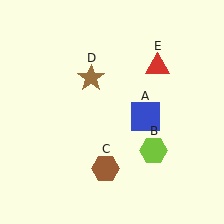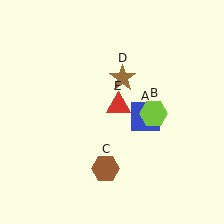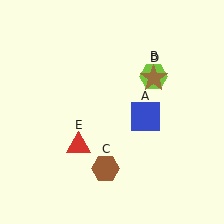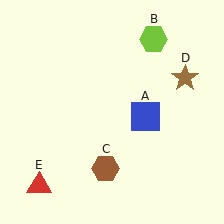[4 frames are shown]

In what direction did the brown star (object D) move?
The brown star (object D) moved right.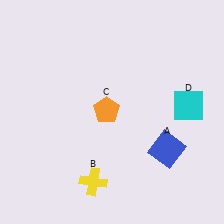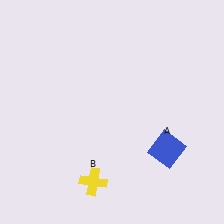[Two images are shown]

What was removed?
The orange pentagon (C), the cyan square (D) were removed in Image 2.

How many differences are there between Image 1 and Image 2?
There are 2 differences between the two images.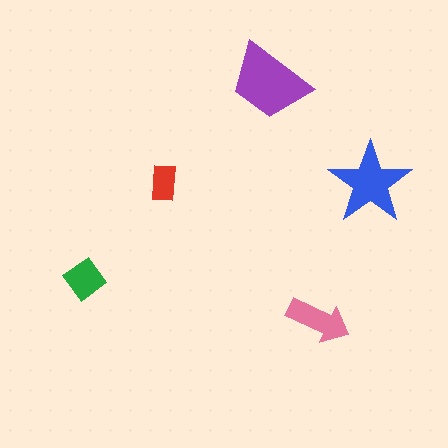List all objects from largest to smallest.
The purple trapezoid, the blue star, the pink arrow, the green diamond, the red rectangle.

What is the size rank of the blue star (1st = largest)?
2nd.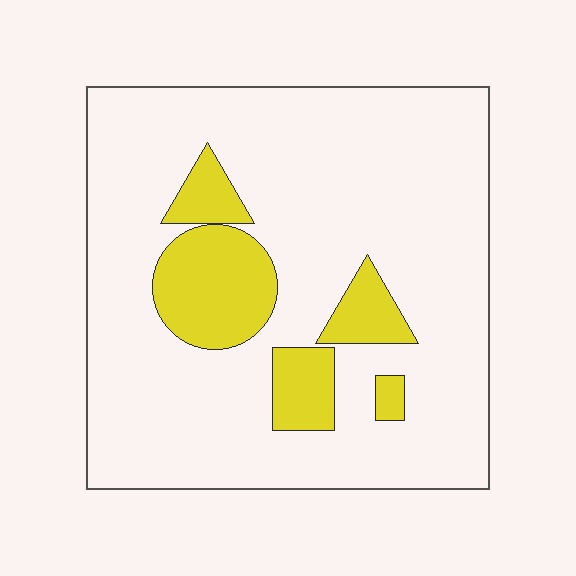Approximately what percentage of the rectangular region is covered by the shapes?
Approximately 15%.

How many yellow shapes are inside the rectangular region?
5.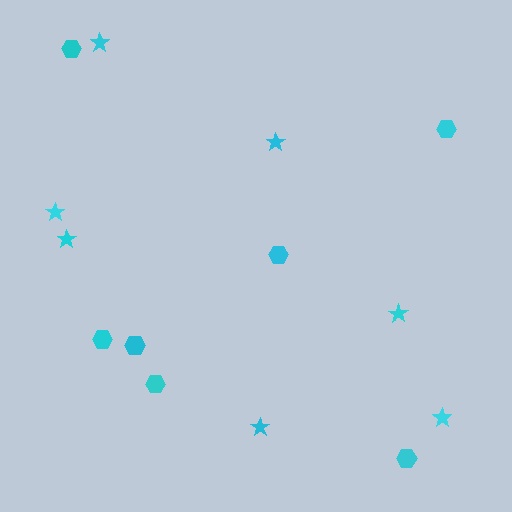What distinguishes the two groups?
There are 2 groups: one group of stars (7) and one group of hexagons (7).